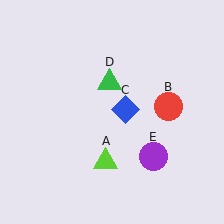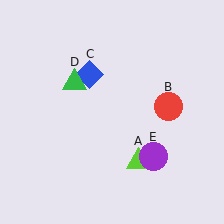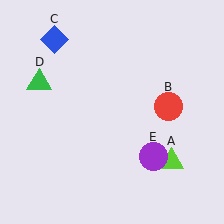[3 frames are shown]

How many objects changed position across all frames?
3 objects changed position: lime triangle (object A), blue diamond (object C), green triangle (object D).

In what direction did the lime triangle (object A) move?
The lime triangle (object A) moved right.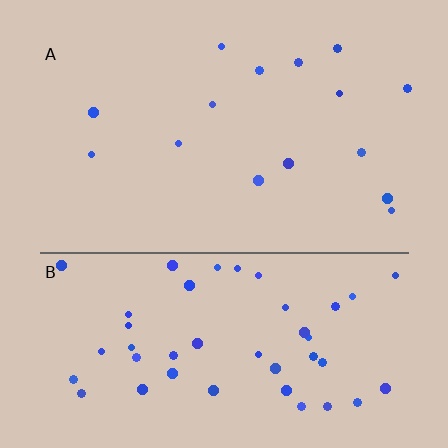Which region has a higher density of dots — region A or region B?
B (the bottom).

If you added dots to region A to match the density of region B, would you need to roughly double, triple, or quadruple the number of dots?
Approximately triple.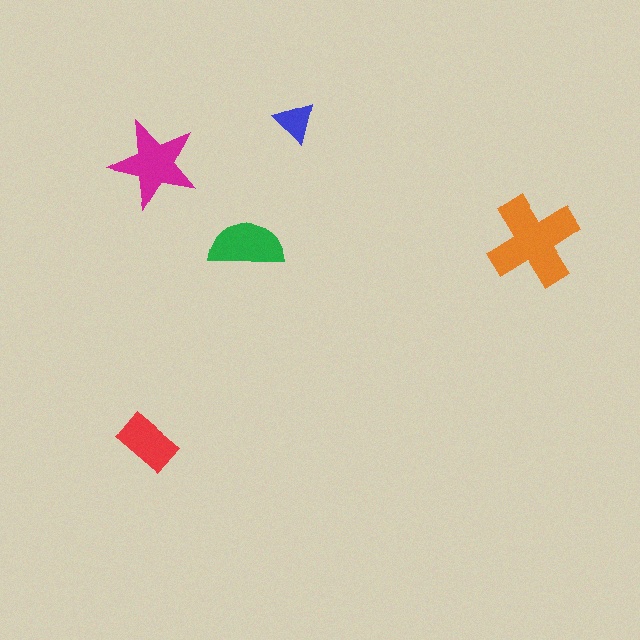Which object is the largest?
The orange cross.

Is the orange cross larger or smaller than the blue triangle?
Larger.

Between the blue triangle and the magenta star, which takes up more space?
The magenta star.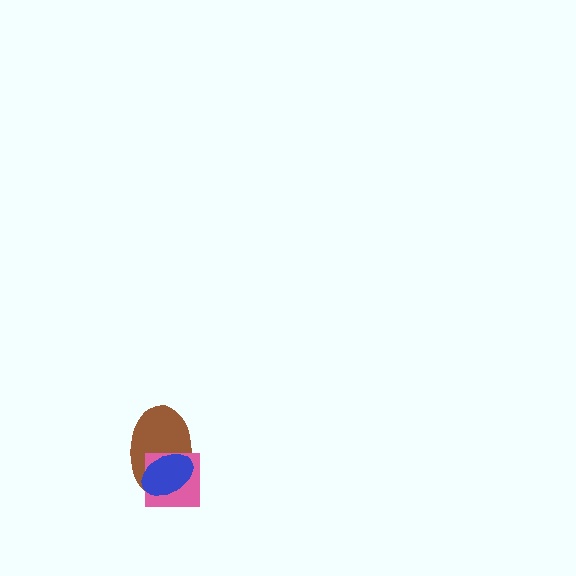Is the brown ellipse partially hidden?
Yes, it is partially covered by another shape.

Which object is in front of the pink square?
The blue ellipse is in front of the pink square.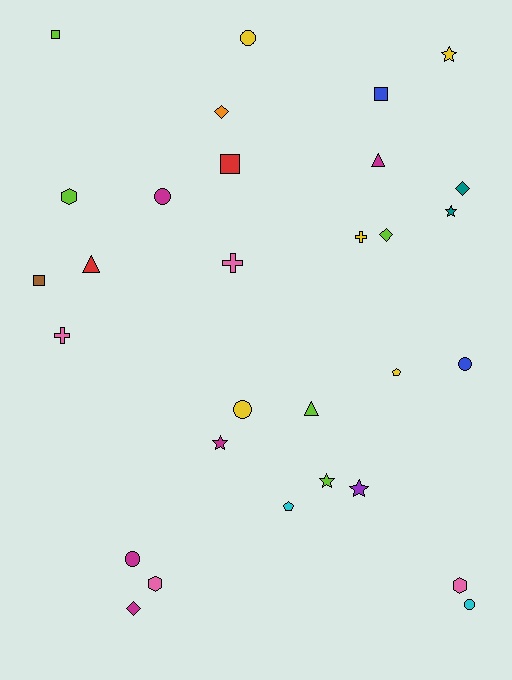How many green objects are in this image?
There are no green objects.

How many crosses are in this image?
There are 3 crosses.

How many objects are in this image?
There are 30 objects.